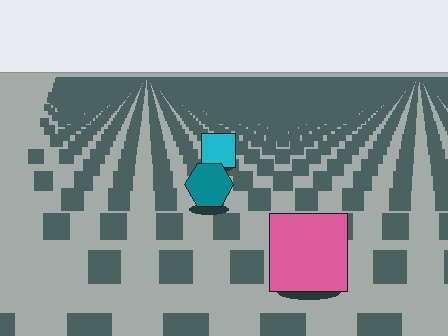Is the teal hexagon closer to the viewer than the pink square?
No. The pink square is closer — you can tell from the texture gradient: the ground texture is coarser near it.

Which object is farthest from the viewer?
The cyan square is farthest from the viewer. It appears smaller and the ground texture around it is denser.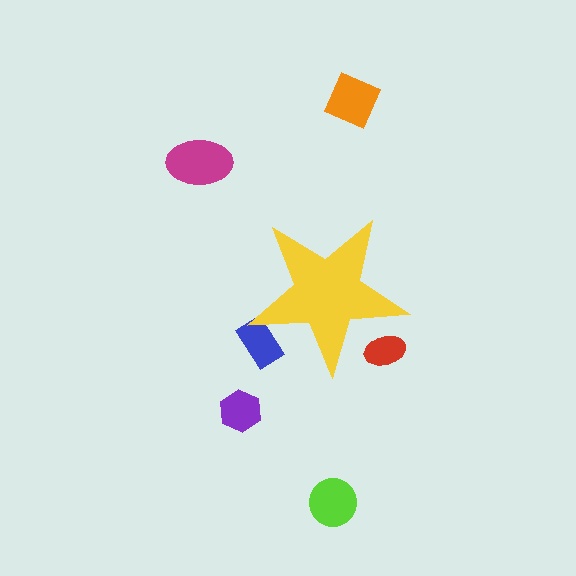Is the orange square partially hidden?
No, the orange square is fully visible.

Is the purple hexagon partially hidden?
No, the purple hexagon is fully visible.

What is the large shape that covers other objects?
A yellow star.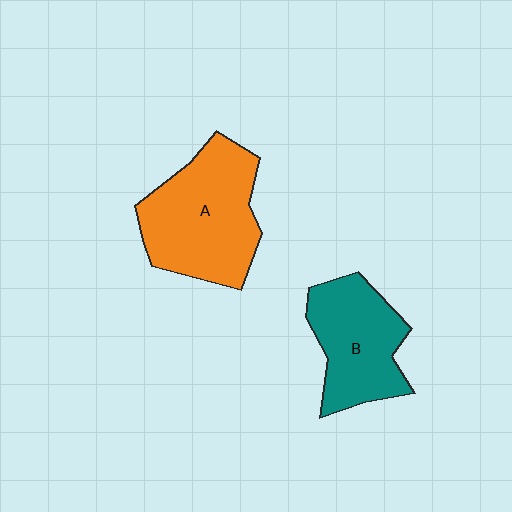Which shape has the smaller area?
Shape B (teal).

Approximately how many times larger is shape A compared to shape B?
Approximately 1.3 times.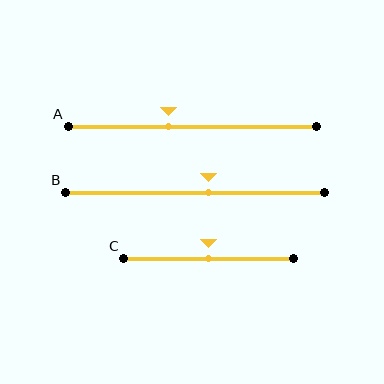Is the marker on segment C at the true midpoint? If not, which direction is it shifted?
Yes, the marker on segment C is at the true midpoint.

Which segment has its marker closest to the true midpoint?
Segment C has its marker closest to the true midpoint.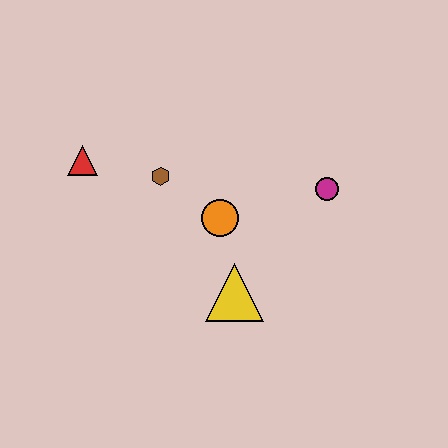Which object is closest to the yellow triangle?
The orange circle is closest to the yellow triangle.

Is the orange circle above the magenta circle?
No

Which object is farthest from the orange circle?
The red triangle is farthest from the orange circle.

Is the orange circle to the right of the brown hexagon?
Yes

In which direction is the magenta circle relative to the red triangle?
The magenta circle is to the right of the red triangle.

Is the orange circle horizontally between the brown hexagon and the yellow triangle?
Yes